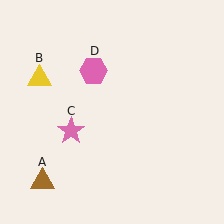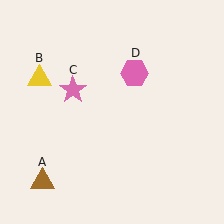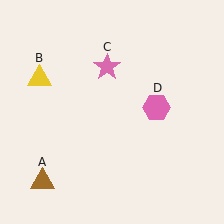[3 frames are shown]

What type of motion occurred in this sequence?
The pink star (object C), pink hexagon (object D) rotated clockwise around the center of the scene.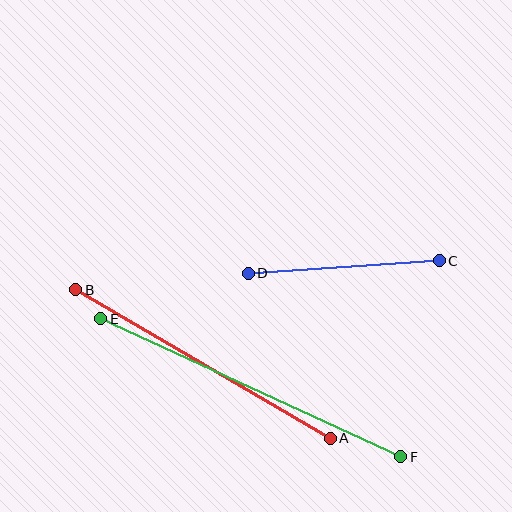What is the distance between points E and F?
The distance is approximately 330 pixels.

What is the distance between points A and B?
The distance is approximately 295 pixels.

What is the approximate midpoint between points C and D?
The midpoint is at approximately (344, 267) pixels.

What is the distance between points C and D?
The distance is approximately 192 pixels.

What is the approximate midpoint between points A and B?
The midpoint is at approximately (203, 364) pixels.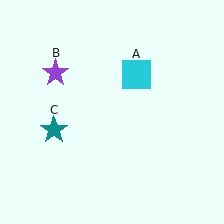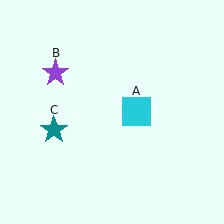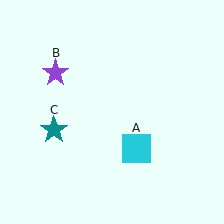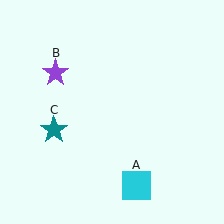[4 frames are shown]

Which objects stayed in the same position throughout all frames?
Purple star (object B) and teal star (object C) remained stationary.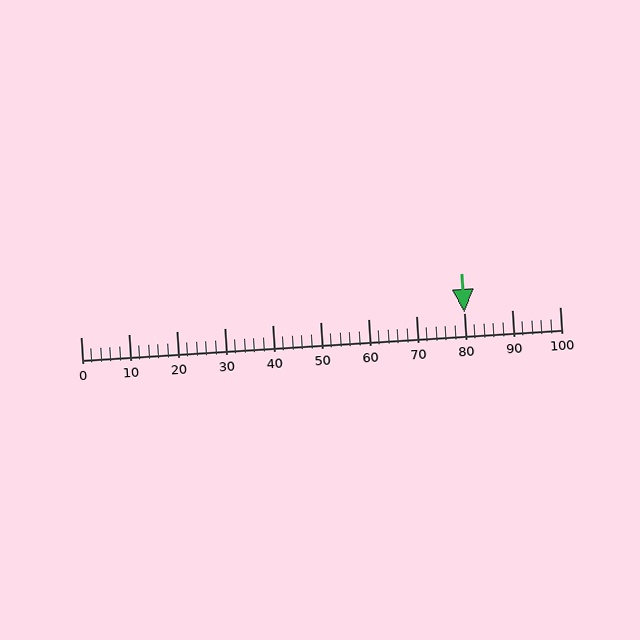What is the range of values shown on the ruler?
The ruler shows values from 0 to 100.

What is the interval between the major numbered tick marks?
The major tick marks are spaced 10 units apart.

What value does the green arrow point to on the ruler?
The green arrow points to approximately 80.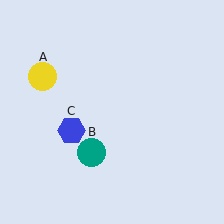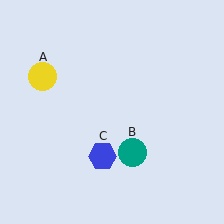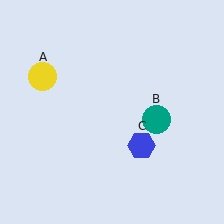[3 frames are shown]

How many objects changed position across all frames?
2 objects changed position: teal circle (object B), blue hexagon (object C).